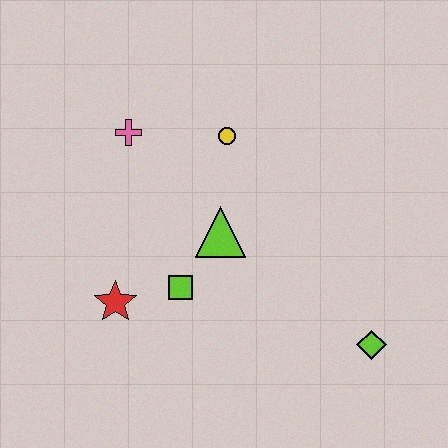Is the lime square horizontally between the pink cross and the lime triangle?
Yes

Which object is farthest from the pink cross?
The lime diamond is farthest from the pink cross.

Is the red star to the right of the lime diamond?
No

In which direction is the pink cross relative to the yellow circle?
The pink cross is to the left of the yellow circle.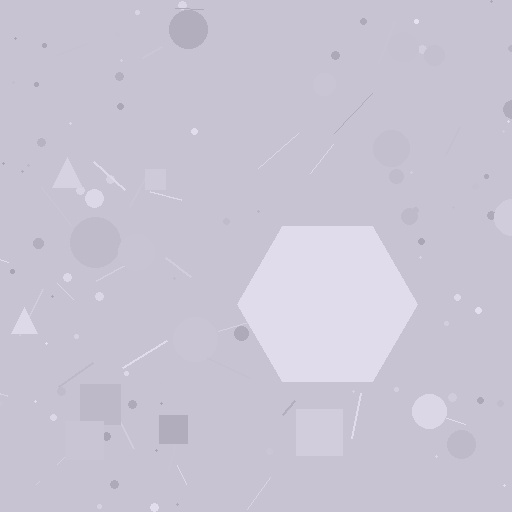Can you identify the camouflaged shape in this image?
The camouflaged shape is a hexagon.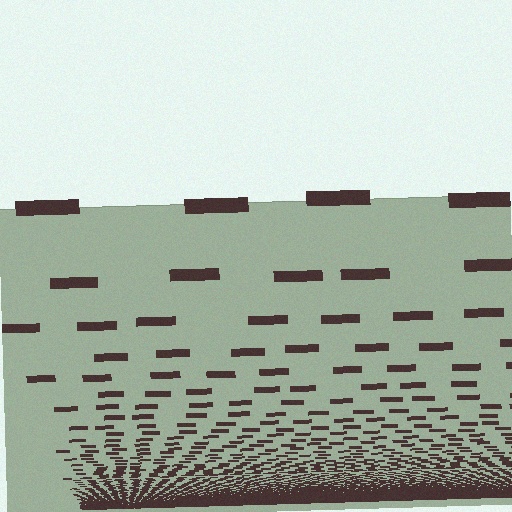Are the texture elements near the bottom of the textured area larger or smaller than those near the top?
Smaller. The gradient is inverted — elements near the bottom are smaller and denser.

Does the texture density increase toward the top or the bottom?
Density increases toward the bottom.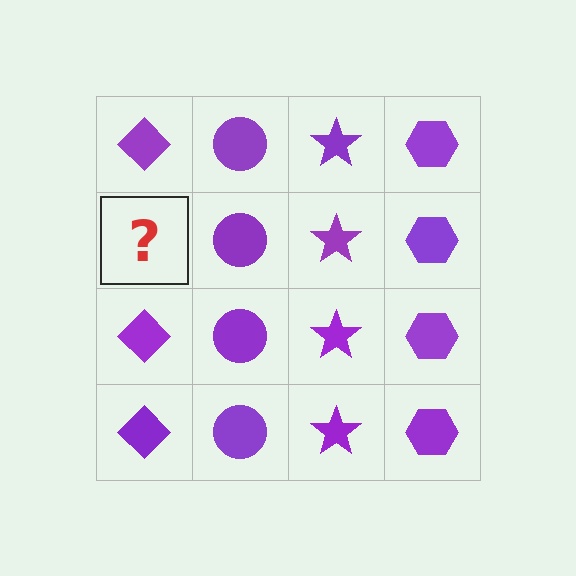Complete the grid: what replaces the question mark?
The question mark should be replaced with a purple diamond.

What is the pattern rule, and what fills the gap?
The rule is that each column has a consistent shape. The gap should be filled with a purple diamond.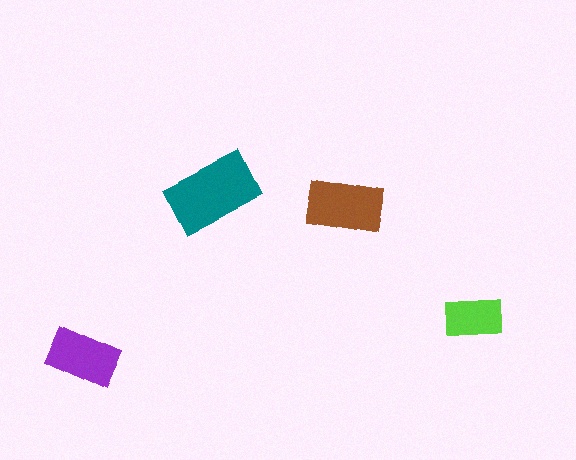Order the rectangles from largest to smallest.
the teal one, the brown one, the purple one, the lime one.